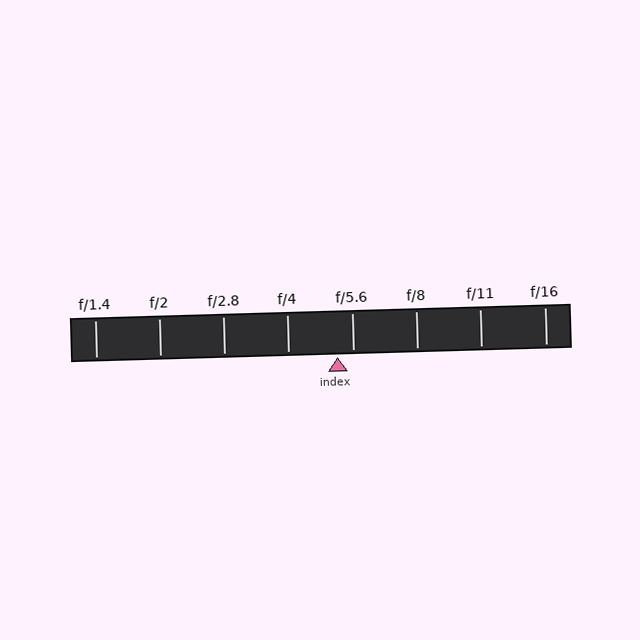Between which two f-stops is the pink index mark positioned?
The index mark is between f/4 and f/5.6.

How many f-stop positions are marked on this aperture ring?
There are 8 f-stop positions marked.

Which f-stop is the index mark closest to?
The index mark is closest to f/5.6.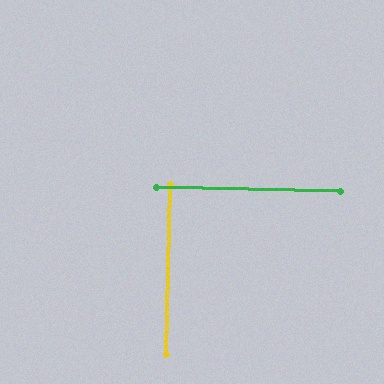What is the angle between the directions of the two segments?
Approximately 90 degrees.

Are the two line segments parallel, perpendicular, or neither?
Perpendicular — they meet at approximately 90°.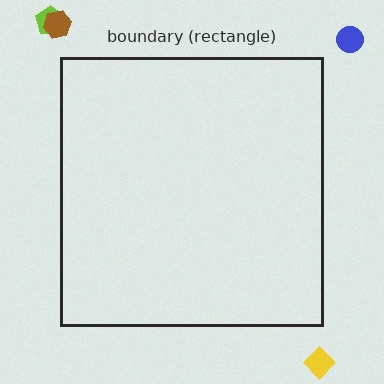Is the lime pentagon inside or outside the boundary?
Outside.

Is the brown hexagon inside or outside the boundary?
Outside.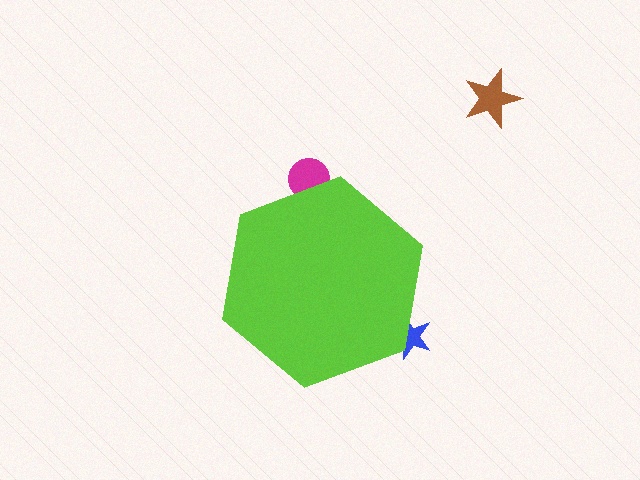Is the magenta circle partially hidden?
Yes, the magenta circle is partially hidden behind the lime hexagon.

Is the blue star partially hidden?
Yes, the blue star is partially hidden behind the lime hexagon.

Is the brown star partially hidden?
No, the brown star is fully visible.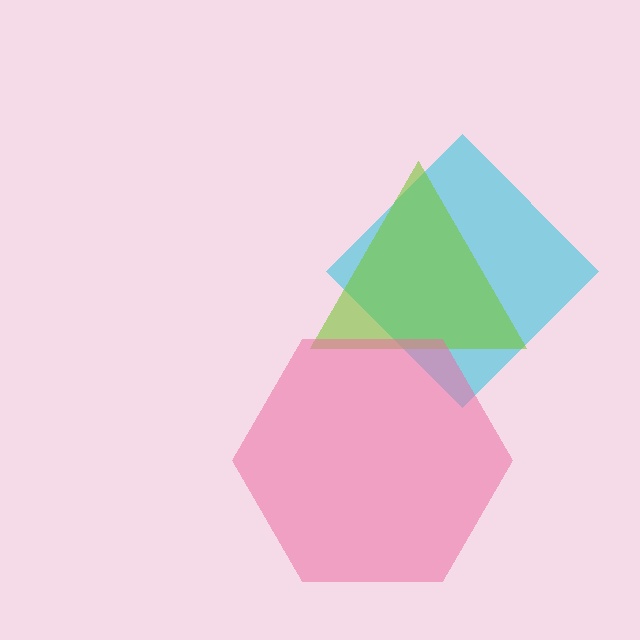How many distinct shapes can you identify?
There are 3 distinct shapes: a cyan diamond, a lime triangle, a pink hexagon.